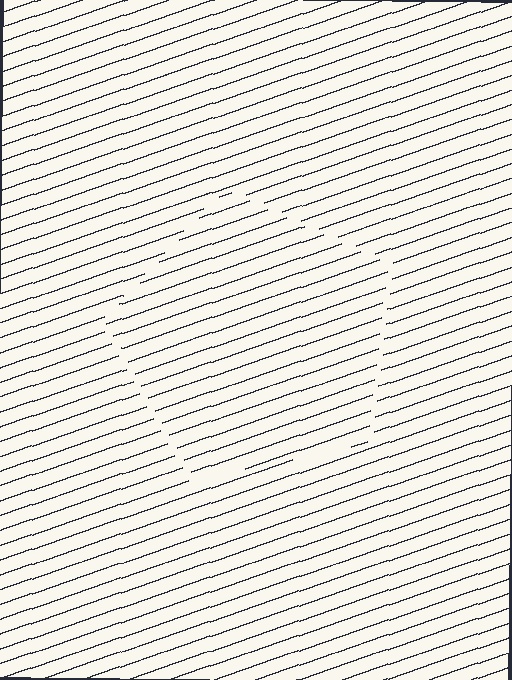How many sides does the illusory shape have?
5 sides — the line-ends trace a pentagon.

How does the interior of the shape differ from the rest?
The interior of the shape contains the same grating, shifted by half a period — the contour is defined by the phase discontinuity where line-ends from the inner and outer gratings abut.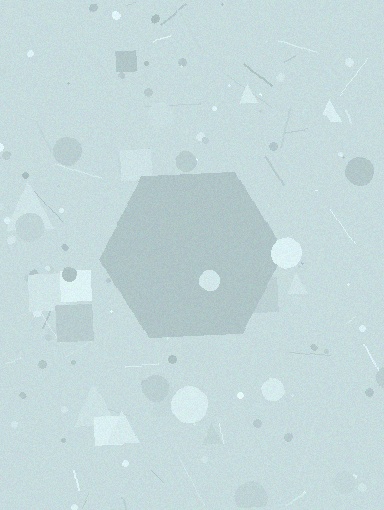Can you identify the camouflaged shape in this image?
The camouflaged shape is a hexagon.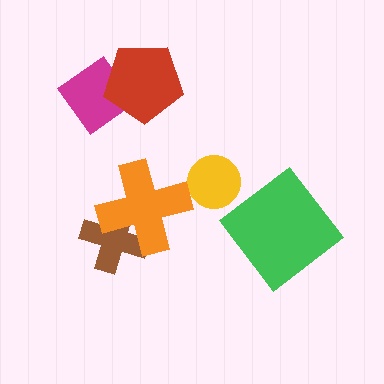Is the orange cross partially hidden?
No, no other shape covers it.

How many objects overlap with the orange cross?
1 object overlaps with the orange cross.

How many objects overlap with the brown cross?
1 object overlaps with the brown cross.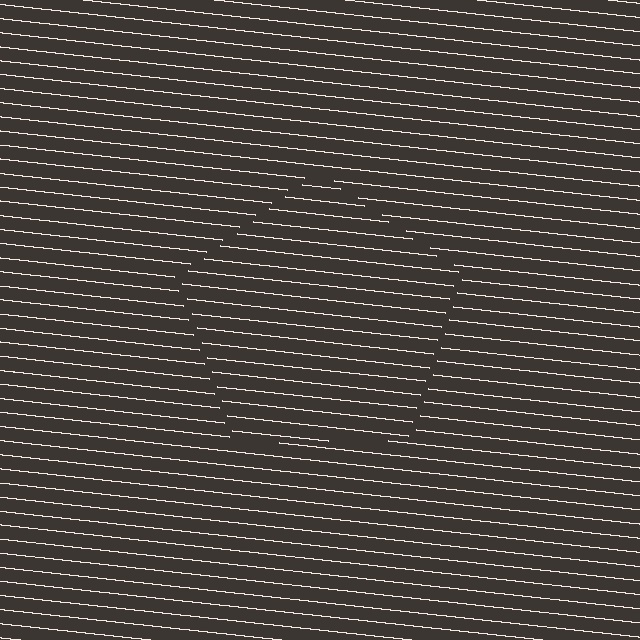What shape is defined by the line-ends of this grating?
An illusory pentagon. The interior of the shape contains the same grating, shifted by half a period — the contour is defined by the phase discontinuity where line-ends from the inner and outer gratings abut.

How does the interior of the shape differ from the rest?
The interior of the shape contains the same grating, shifted by half a period — the contour is defined by the phase discontinuity where line-ends from the inner and outer gratings abut.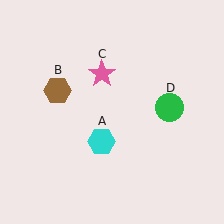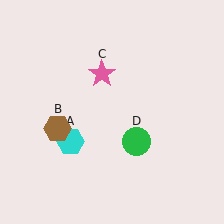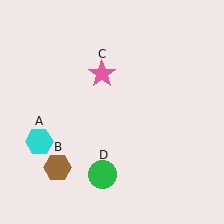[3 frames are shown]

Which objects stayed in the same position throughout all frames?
Pink star (object C) remained stationary.